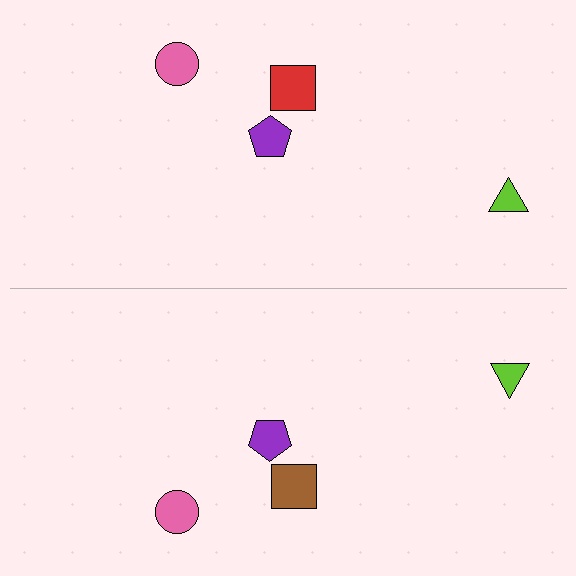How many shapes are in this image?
There are 8 shapes in this image.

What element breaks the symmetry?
The brown square on the bottom side breaks the symmetry — its mirror counterpart is red.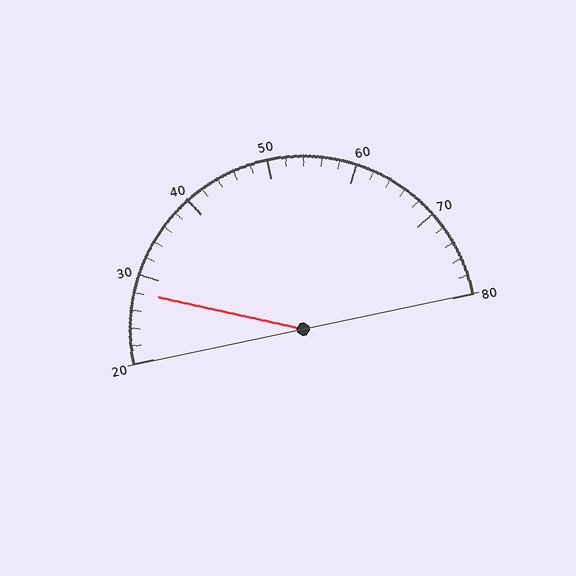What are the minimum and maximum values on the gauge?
The gauge ranges from 20 to 80.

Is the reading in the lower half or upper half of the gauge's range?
The reading is in the lower half of the range (20 to 80).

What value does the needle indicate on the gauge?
The needle indicates approximately 28.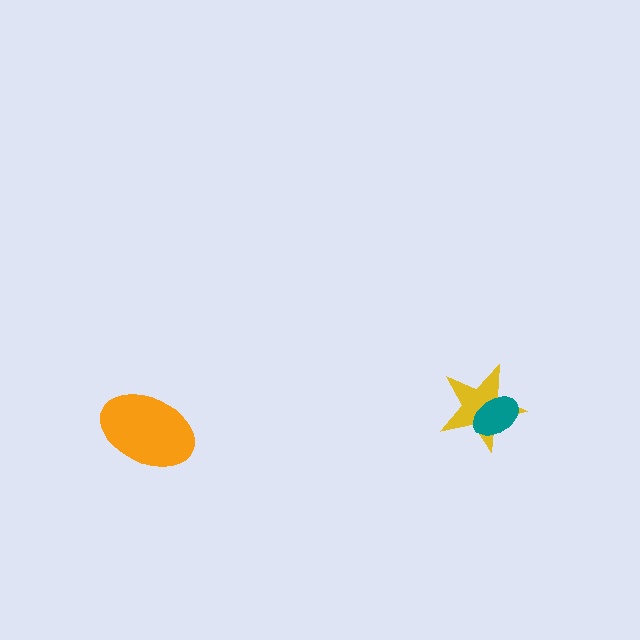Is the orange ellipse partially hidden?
No, no other shape covers it.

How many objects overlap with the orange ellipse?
0 objects overlap with the orange ellipse.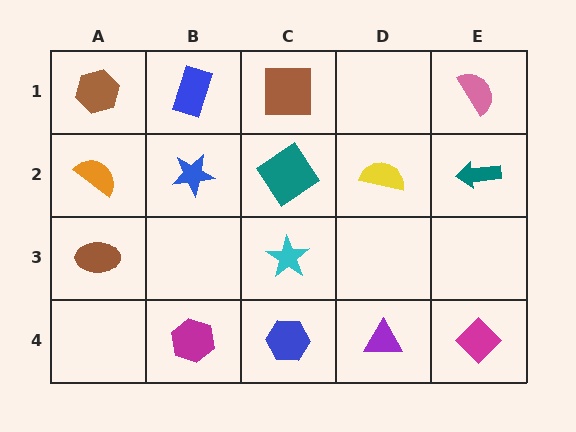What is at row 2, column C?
A teal diamond.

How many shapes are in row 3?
2 shapes.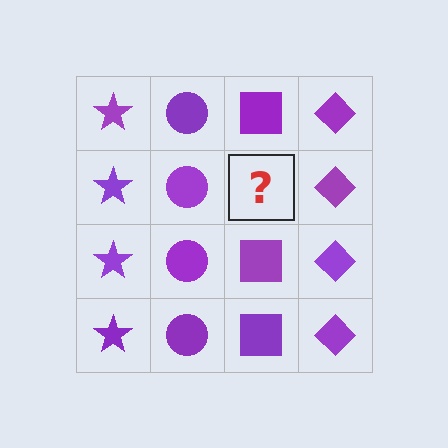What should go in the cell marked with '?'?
The missing cell should contain a purple square.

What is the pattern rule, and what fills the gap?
The rule is that each column has a consistent shape. The gap should be filled with a purple square.